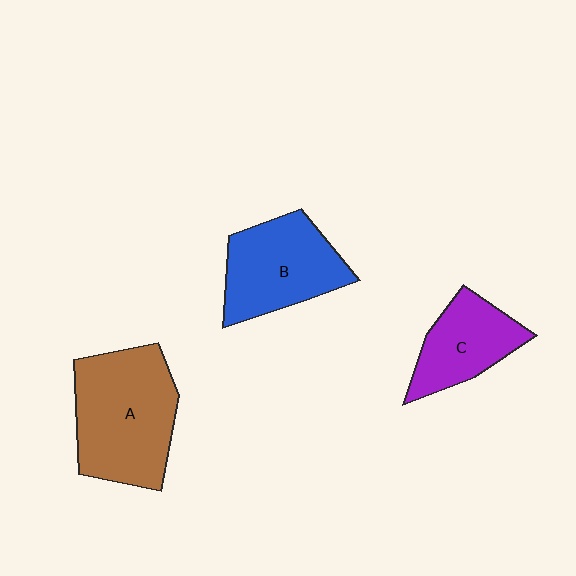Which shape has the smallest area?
Shape C (purple).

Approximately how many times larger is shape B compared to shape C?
Approximately 1.3 times.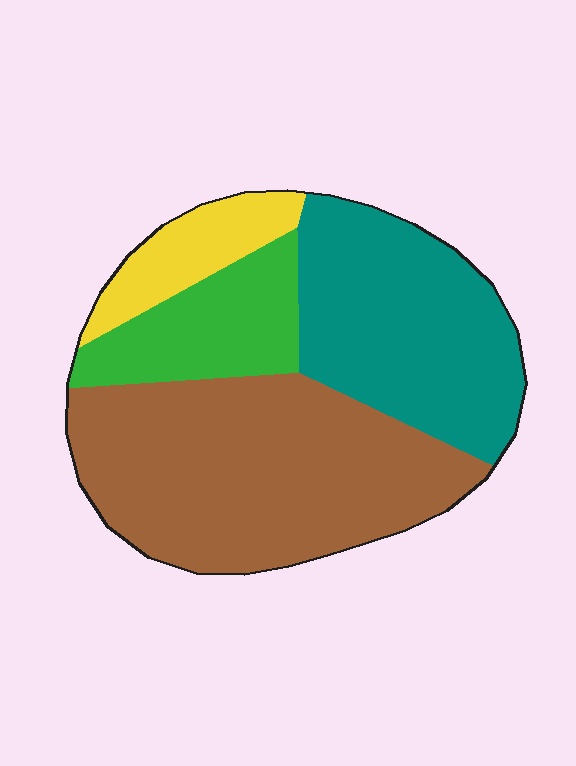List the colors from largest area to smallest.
From largest to smallest: brown, teal, green, yellow.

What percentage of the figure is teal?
Teal takes up about one third (1/3) of the figure.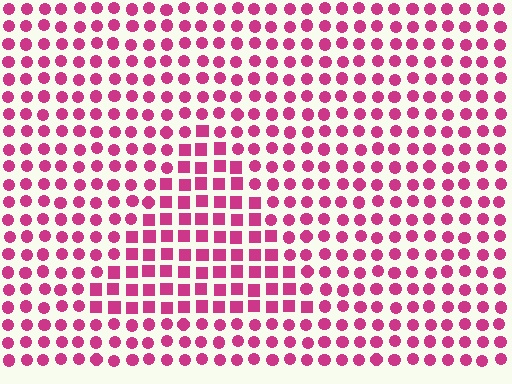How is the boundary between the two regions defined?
The boundary is defined by a change in element shape: squares inside vs. circles outside. All elements share the same color and spacing.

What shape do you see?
I see a triangle.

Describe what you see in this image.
The image is filled with small magenta elements arranged in a uniform grid. A triangle-shaped region contains squares, while the surrounding area contains circles. The boundary is defined purely by the change in element shape.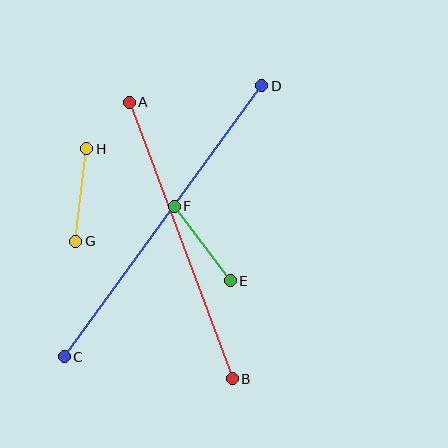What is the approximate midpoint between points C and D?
The midpoint is at approximately (163, 221) pixels.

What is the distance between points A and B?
The distance is approximately 295 pixels.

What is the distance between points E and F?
The distance is approximately 93 pixels.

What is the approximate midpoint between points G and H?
The midpoint is at approximately (81, 195) pixels.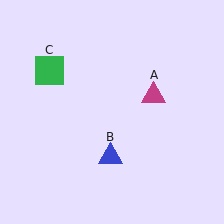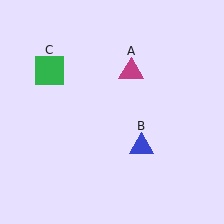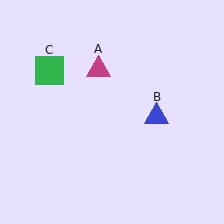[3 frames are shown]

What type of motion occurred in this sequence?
The magenta triangle (object A), blue triangle (object B) rotated counterclockwise around the center of the scene.